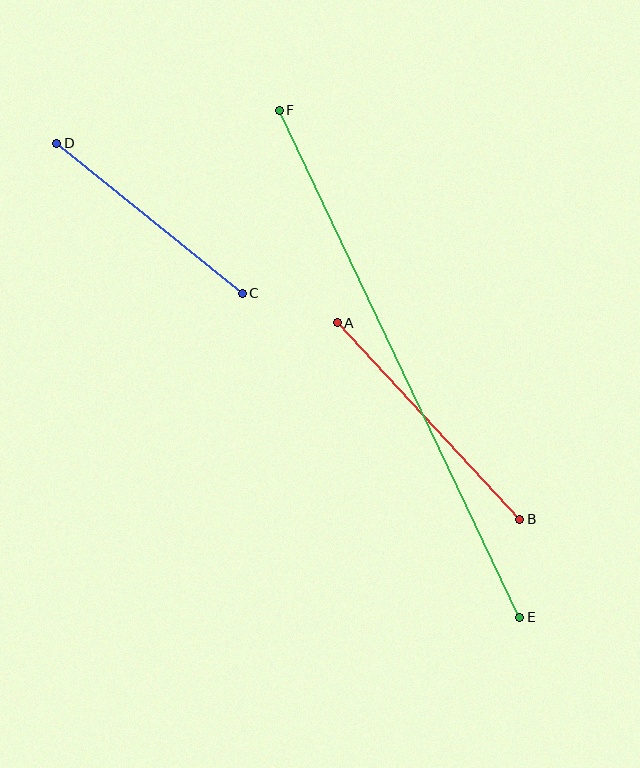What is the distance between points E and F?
The distance is approximately 561 pixels.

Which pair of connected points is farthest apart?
Points E and F are farthest apart.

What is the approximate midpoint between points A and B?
The midpoint is at approximately (428, 421) pixels.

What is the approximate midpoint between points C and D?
The midpoint is at approximately (150, 218) pixels.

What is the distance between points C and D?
The distance is approximately 238 pixels.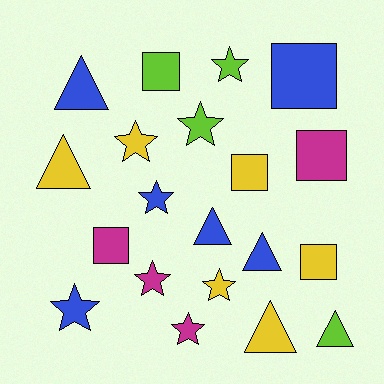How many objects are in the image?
There are 20 objects.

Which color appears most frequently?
Blue, with 6 objects.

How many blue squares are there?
There is 1 blue square.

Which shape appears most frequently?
Star, with 8 objects.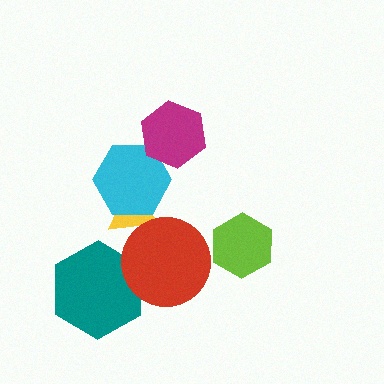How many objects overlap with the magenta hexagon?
1 object overlaps with the magenta hexagon.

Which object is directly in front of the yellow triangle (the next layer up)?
The cyan hexagon is directly in front of the yellow triangle.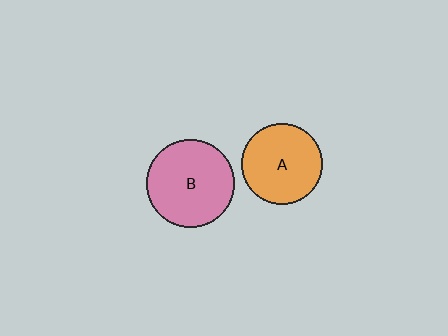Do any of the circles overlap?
No, none of the circles overlap.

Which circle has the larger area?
Circle B (pink).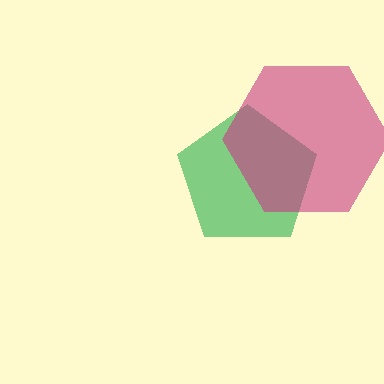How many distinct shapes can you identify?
There are 2 distinct shapes: a green pentagon, a magenta hexagon.